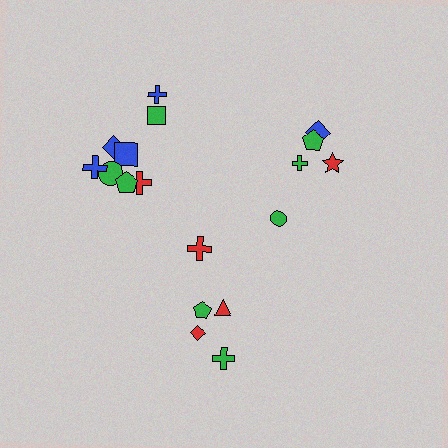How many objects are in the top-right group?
There are 5 objects.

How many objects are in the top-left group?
There are 8 objects.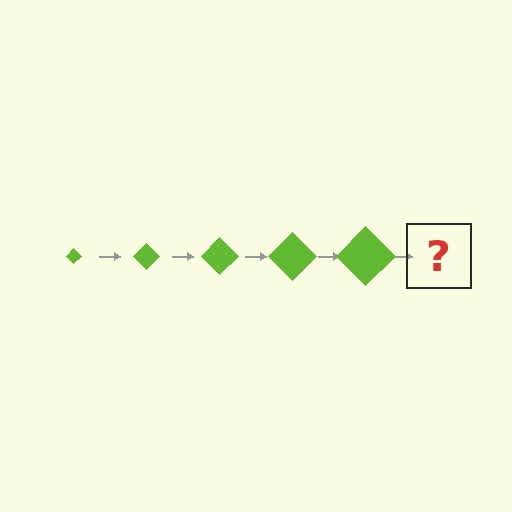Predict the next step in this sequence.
The next step is a lime diamond, larger than the previous one.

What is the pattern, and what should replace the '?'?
The pattern is that the diamond gets progressively larger each step. The '?' should be a lime diamond, larger than the previous one.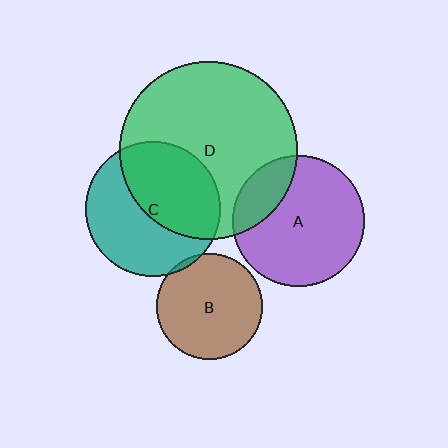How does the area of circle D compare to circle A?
Approximately 1.8 times.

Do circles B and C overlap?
Yes.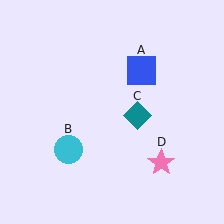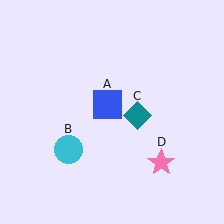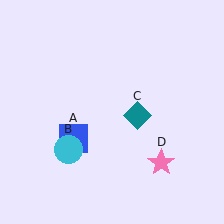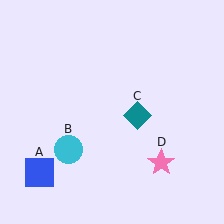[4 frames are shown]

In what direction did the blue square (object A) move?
The blue square (object A) moved down and to the left.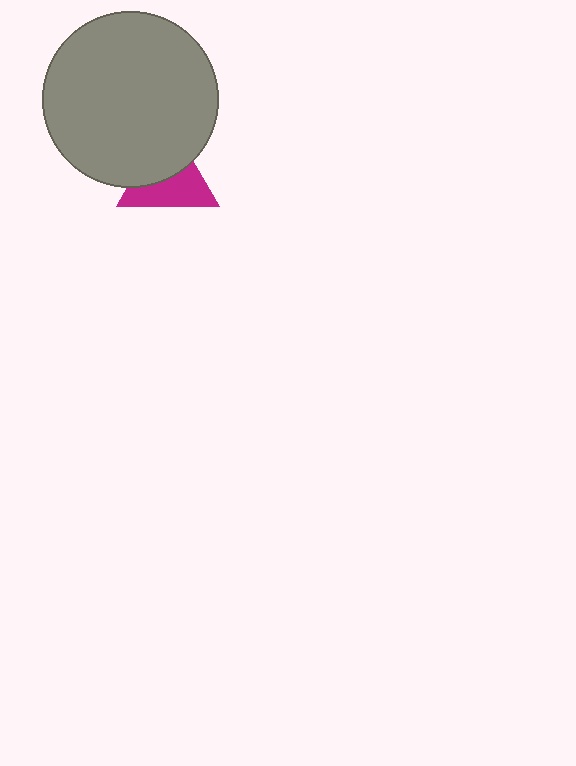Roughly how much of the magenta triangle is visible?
About half of it is visible (roughly 54%).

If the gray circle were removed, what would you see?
You would see the complete magenta triangle.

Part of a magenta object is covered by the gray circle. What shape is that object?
It is a triangle.